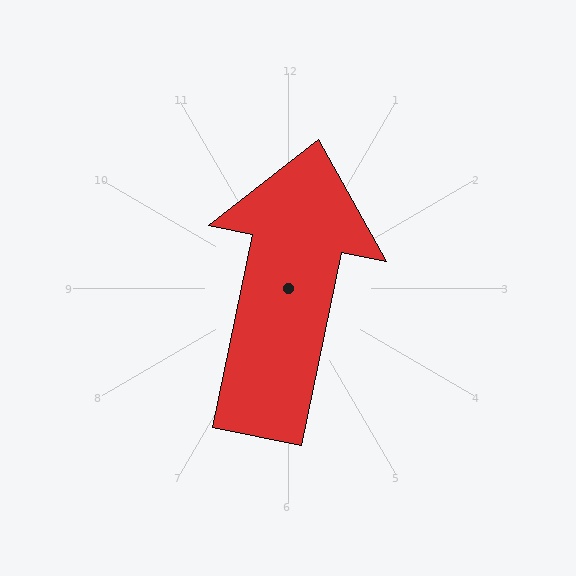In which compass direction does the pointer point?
North.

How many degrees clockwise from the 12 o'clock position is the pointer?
Approximately 12 degrees.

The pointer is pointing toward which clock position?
Roughly 12 o'clock.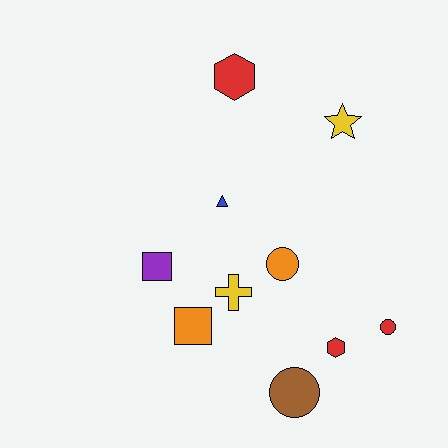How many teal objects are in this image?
There are no teal objects.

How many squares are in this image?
There are 2 squares.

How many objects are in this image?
There are 10 objects.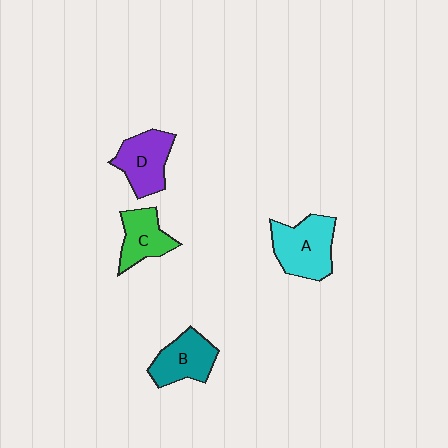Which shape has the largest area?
Shape A (cyan).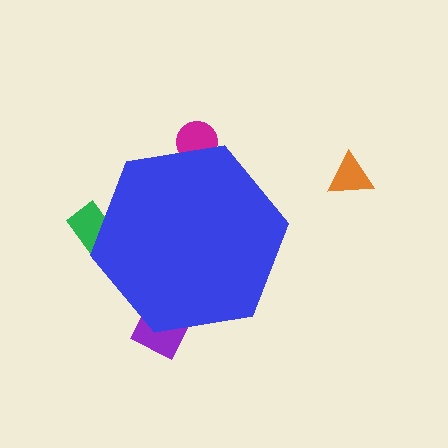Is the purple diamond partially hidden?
Yes, the purple diamond is partially hidden behind the blue hexagon.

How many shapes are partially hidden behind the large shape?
3 shapes are partially hidden.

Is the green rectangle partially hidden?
Yes, the green rectangle is partially hidden behind the blue hexagon.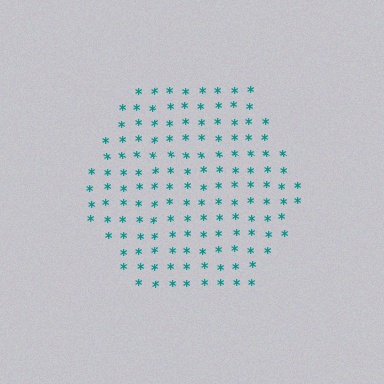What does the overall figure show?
The overall figure shows a hexagon.